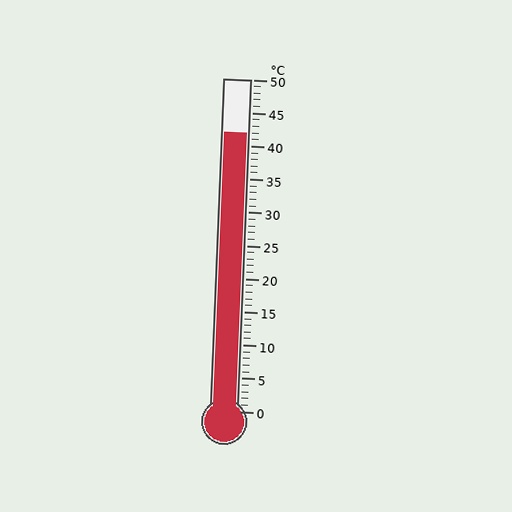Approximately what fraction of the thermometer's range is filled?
The thermometer is filled to approximately 85% of its range.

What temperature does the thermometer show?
The thermometer shows approximately 42°C.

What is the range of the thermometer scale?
The thermometer scale ranges from 0°C to 50°C.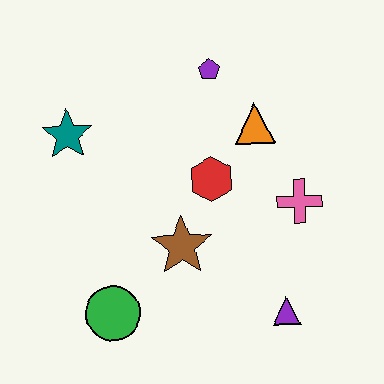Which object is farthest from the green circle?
The purple pentagon is farthest from the green circle.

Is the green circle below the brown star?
Yes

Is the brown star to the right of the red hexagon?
No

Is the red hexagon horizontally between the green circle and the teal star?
No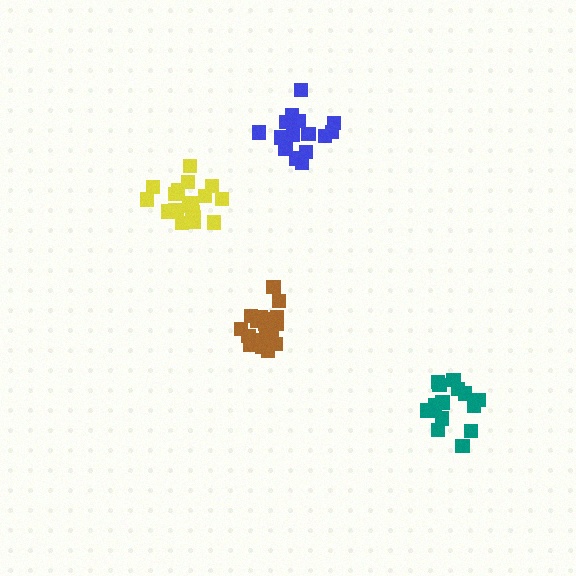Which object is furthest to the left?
The yellow cluster is leftmost.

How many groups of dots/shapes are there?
There are 4 groups.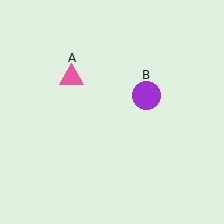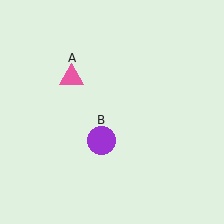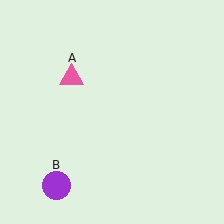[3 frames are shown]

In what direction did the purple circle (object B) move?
The purple circle (object B) moved down and to the left.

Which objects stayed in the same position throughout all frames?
Pink triangle (object A) remained stationary.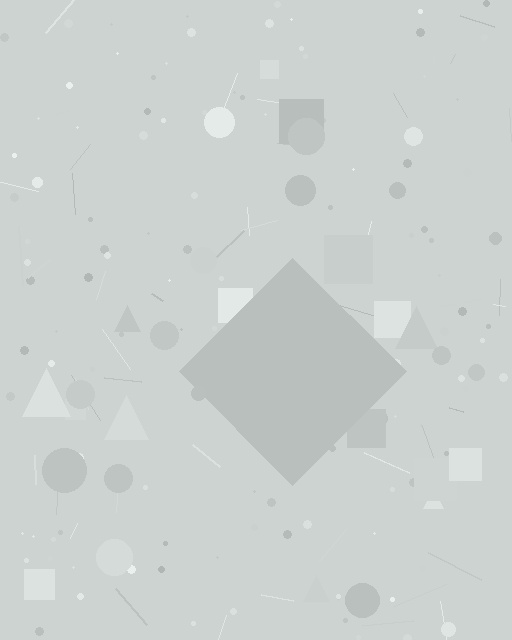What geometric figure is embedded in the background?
A diamond is embedded in the background.